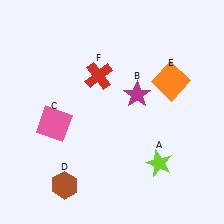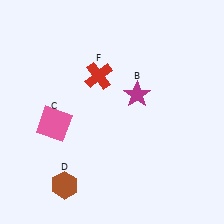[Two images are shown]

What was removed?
The orange square (E), the lime star (A) were removed in Image 2.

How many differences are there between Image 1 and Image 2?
There are 2 differences between the two images.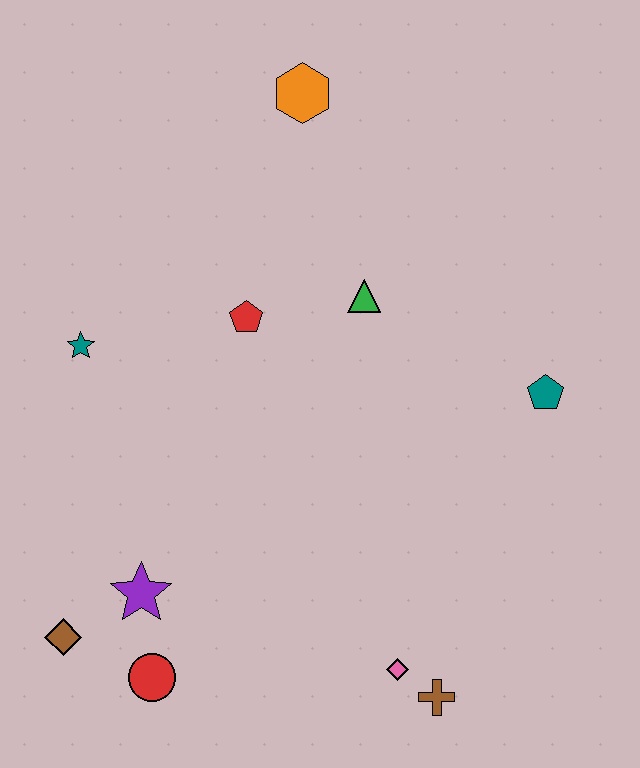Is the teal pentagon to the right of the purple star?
Yes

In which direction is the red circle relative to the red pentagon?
The red circle is below the red pentagon.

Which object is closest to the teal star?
The red pentagon is closest to the teal star.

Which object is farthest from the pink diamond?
The orange hexagon is farthest from the pink diamond.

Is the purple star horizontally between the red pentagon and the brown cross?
No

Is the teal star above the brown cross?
Yes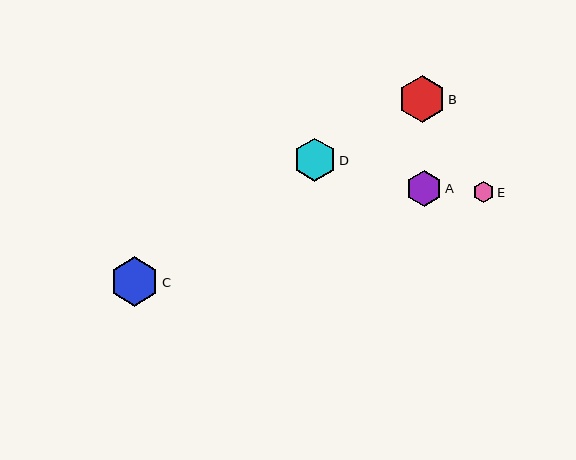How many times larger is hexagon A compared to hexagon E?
Hexagon A is approximately 1.6 times the size of hexagon E.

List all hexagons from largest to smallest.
From largest to smallest: C, B, D, A, E.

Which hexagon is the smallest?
Hexagon E is the smallest with a size of approximately 22 pixels.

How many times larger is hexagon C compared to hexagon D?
Hexagon C is approximately 1.2 times the size of hexagon D.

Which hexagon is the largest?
Hexagon C is the largest with a size of approximately 49 pixels.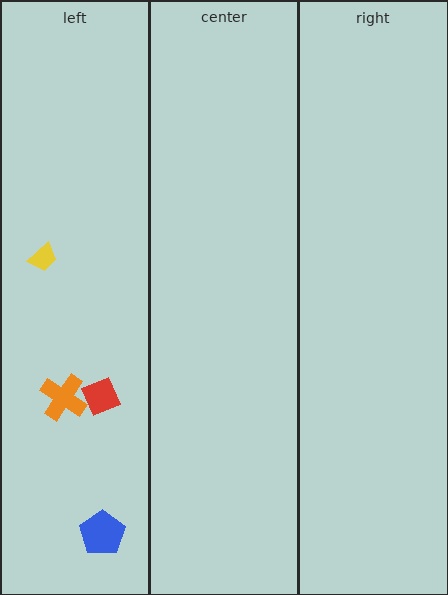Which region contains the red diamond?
The left region.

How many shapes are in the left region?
4.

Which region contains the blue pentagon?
The left region.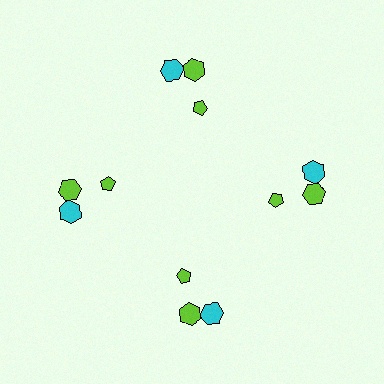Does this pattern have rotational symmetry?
Yes, this pattern has 4-fold rotational symmetry. It looks the same after rotating 90 degrees around the center.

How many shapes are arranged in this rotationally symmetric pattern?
There are 12 shapes, arranged in 4 groups of 3.